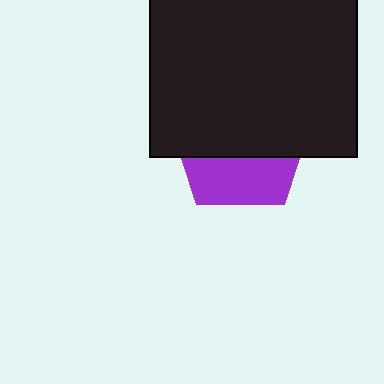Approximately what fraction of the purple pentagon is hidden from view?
Roughly 63% of the purple pentagon is hidden behind the black square.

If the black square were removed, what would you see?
You would see the complete purple pentagon.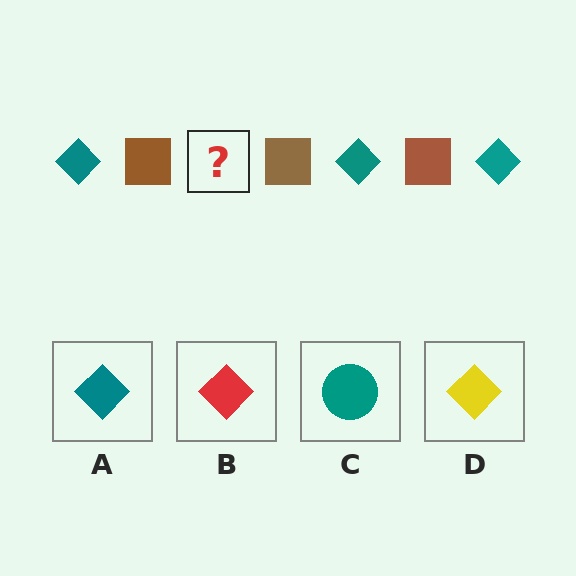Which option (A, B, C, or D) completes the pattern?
A.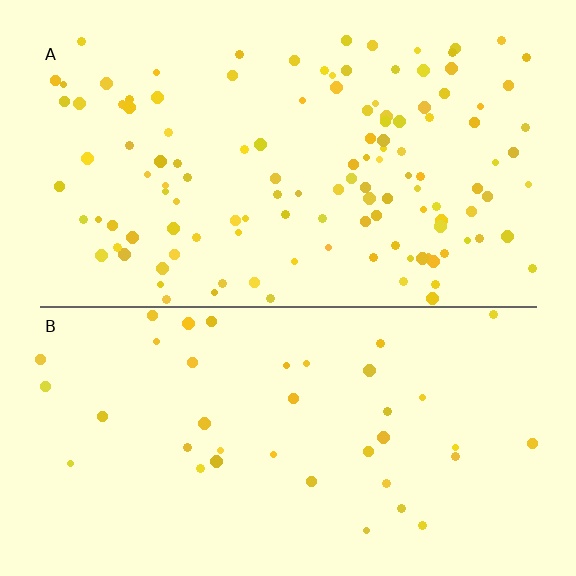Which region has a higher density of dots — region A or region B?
A (the top).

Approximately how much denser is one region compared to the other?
Approximately 3.2× — region A over region B.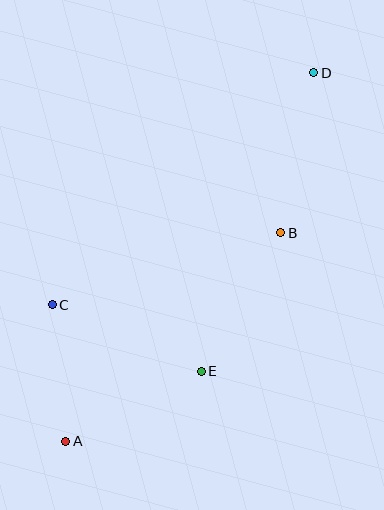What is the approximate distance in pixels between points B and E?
The distance between B and E is approximately 160 pixels.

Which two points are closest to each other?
Points A and C are closest to each other.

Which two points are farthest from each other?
Points A and D are farthest from each other.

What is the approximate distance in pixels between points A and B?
The distance between A and B is approximately 300 pixels.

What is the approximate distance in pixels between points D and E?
The distance between D and E is approximately 319 pixels.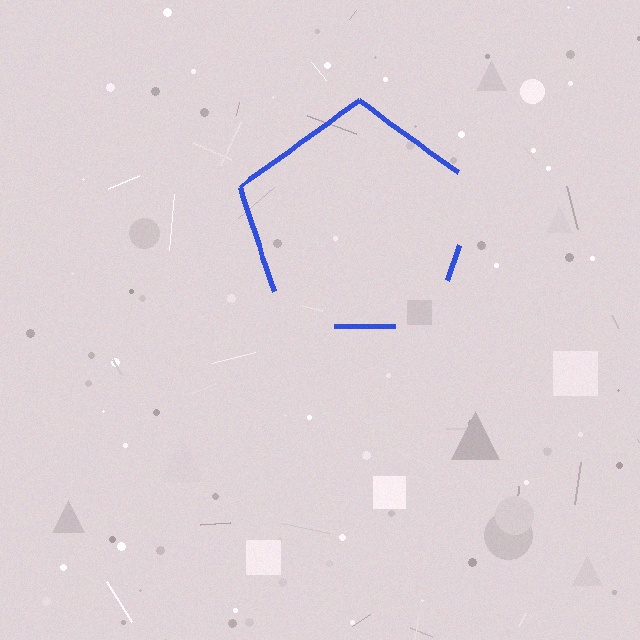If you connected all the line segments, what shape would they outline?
They would outline a pentagon.